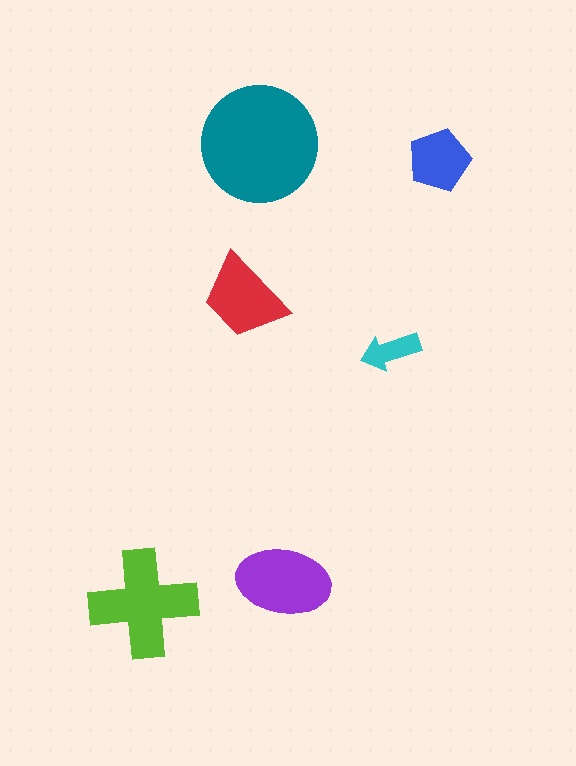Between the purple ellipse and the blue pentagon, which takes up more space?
The purple ellipse.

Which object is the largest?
The teal circle.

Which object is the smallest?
The cyan arrow.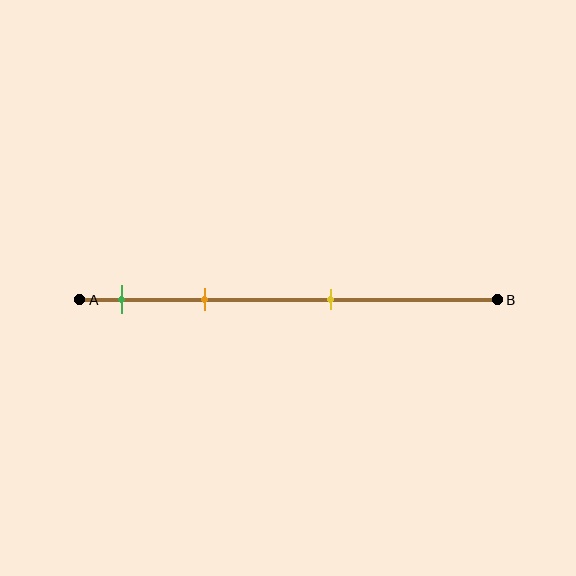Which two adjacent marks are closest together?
The green and orange marks are the closest adjacent pair.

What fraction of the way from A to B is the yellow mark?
The yellow mark is approximately 60% (0.6) of the way from A to B.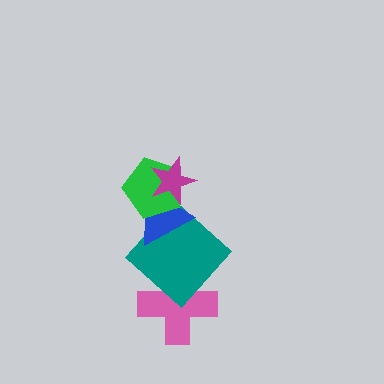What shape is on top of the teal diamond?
The blue triangle is on top of the teal diamond.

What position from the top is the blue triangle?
The blue triangle is 3rd from the top.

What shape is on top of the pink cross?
The teal diamond is on top of the pink cross.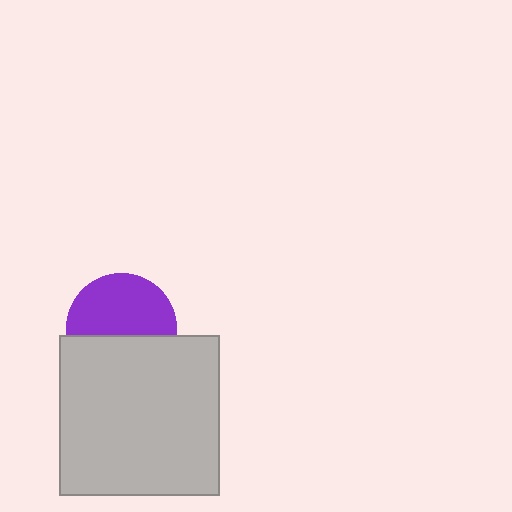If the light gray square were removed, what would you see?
You would see the complete purple circle.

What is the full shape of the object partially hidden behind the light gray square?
The partially hidden object is a purple circle.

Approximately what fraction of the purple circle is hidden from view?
Roughly 42% of the purple circle is hidden behind the light gray square.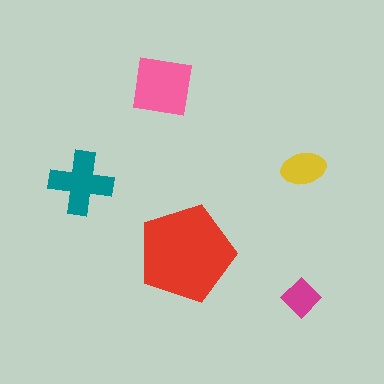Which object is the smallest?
The magenta diamond.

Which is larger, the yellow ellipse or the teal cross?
The teal cross.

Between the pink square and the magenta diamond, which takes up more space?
The pink square.